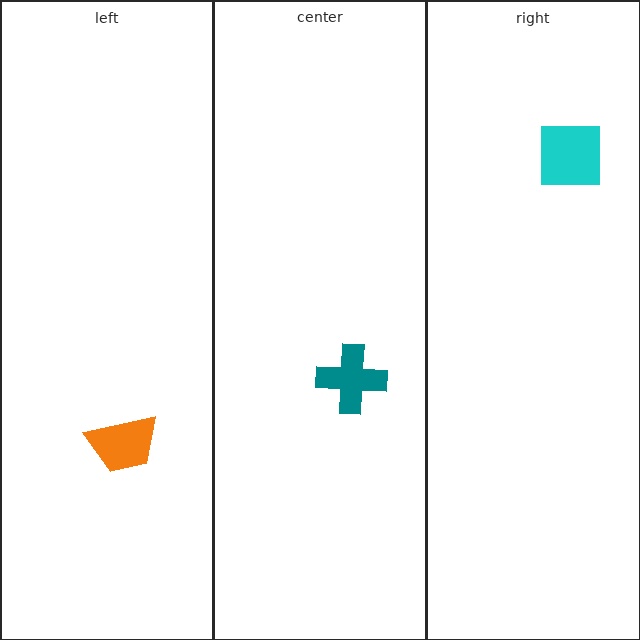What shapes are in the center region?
The teal cross.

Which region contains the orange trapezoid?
The left region.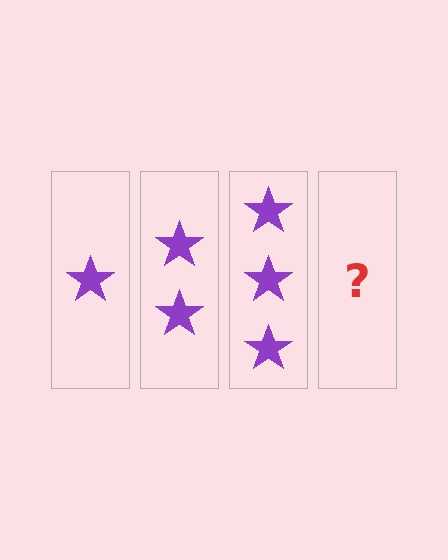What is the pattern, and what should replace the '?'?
The pattern is that each step adds one more star. The '?' should be 4 stars.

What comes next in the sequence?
The next element should be 4 stars.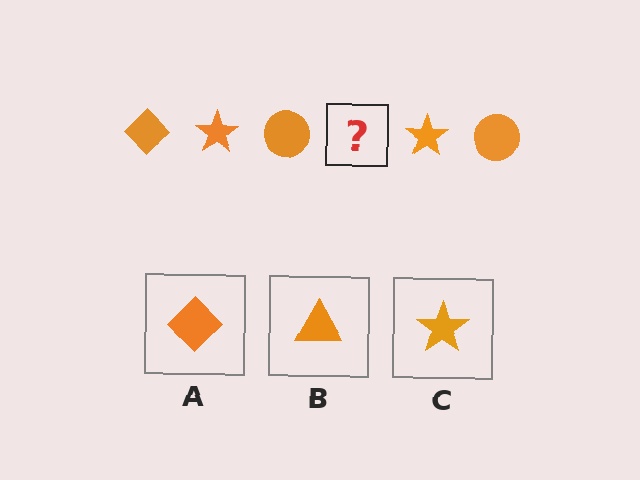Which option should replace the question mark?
Option A.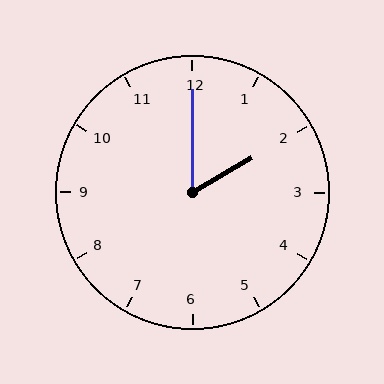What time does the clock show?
2:00.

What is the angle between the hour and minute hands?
Approximately 60 degrees.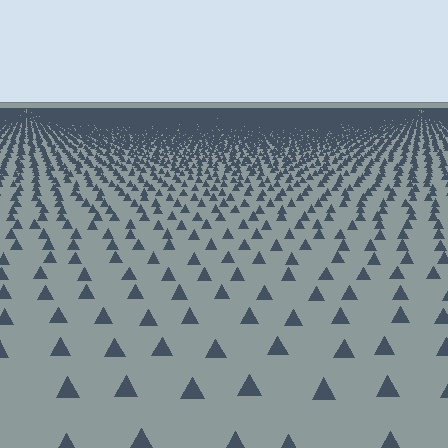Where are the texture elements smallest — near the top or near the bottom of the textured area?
Near the top.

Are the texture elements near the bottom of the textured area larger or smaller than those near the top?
Larger. Near the bottom, elements are closer to the viewer and appear at a bigger on-screen size.